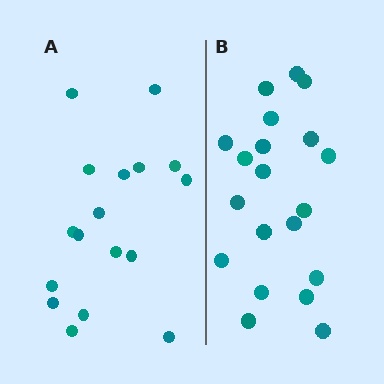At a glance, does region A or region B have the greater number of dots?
Region B (the right region) has more dots.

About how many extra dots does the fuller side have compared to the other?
Region B has just a few more — roughly 2 or 3 more dots than region A.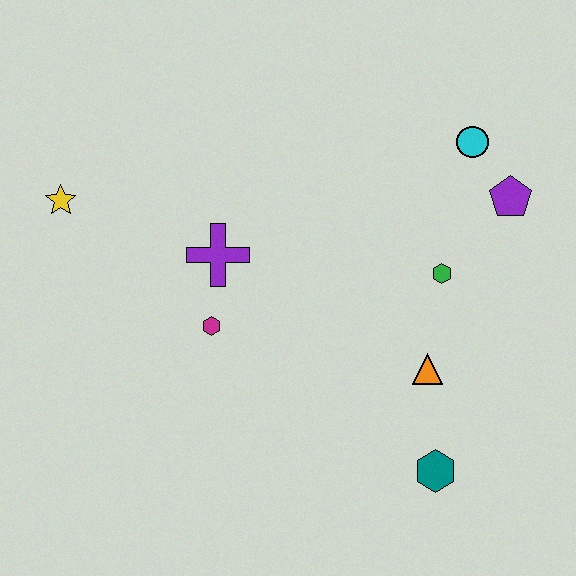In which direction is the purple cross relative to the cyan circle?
The purple cross is to the left of the cyan circle.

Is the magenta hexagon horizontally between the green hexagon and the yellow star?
Yes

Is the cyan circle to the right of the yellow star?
Yes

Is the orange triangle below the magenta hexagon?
Yes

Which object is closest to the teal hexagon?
The orange triangle is closest to the teal hexagon.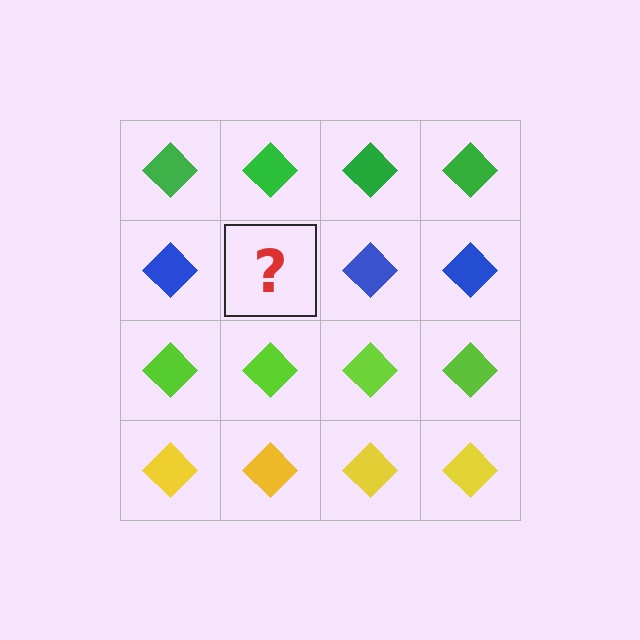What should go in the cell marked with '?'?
The missing cell should contain a blue diamond.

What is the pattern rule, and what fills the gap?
The rule is that each row has a consistent color. The gap should be filled with a blue diamond.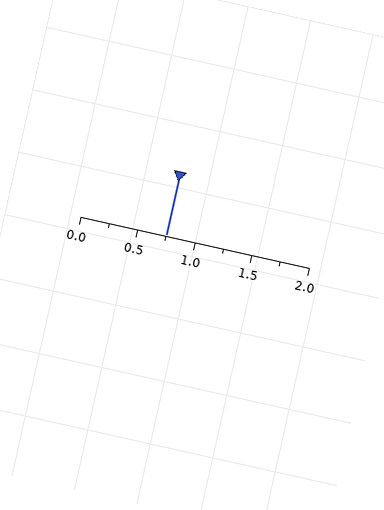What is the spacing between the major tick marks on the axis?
The major ticks are spaced 0.5 apart.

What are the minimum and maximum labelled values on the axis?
The axis runs from 0.0 to 2.0.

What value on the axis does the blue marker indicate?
The marker indicates approximately 0.75.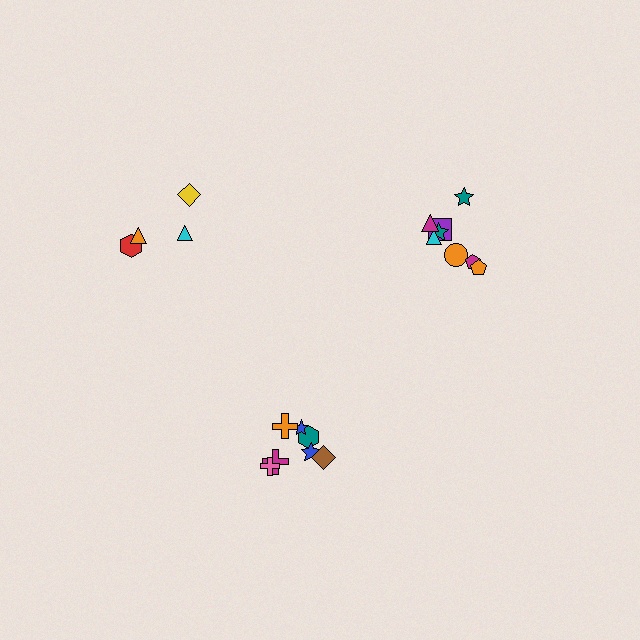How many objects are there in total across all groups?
There are 19 objects.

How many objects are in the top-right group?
There are 8 objects.